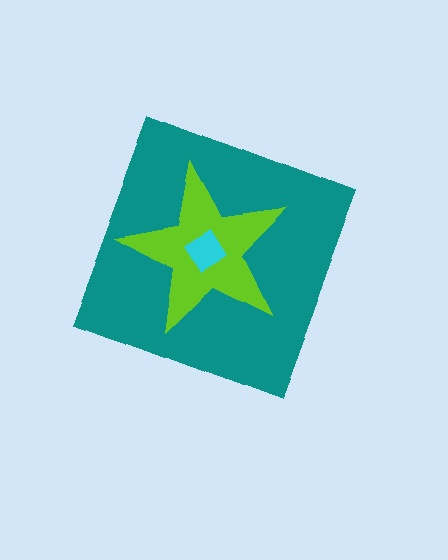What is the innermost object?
The cyan diamond.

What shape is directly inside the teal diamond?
The lime star.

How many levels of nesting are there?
3.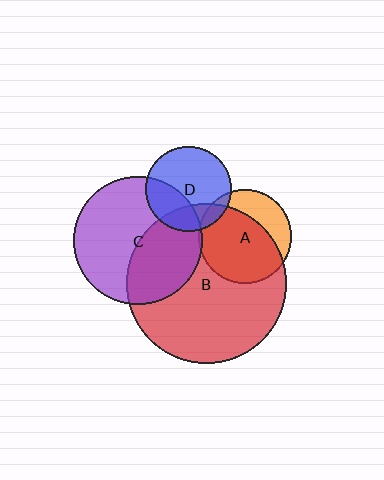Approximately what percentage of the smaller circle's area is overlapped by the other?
Approximately 10%.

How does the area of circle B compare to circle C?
Approximately 1.5 times.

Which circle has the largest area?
Circle B (red).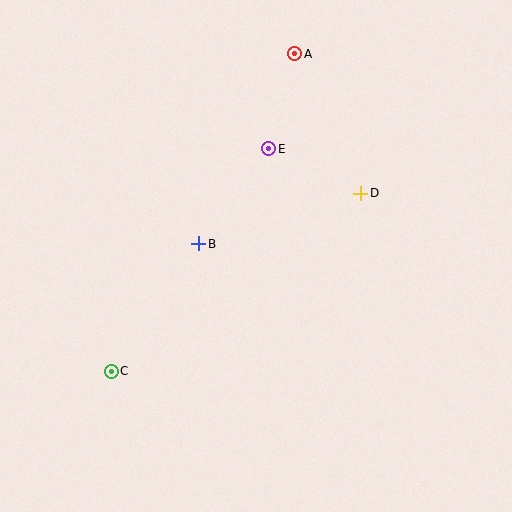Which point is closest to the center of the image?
Point B at (199, 244) is closest to the center.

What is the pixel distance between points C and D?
The distance between C and D is 306 pixels.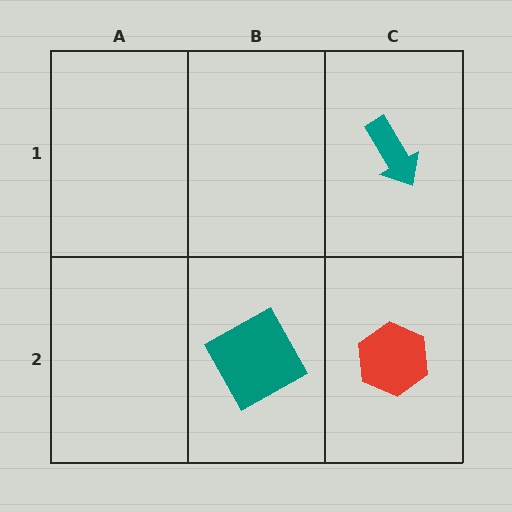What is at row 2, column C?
A red hexagon.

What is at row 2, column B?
A teal square.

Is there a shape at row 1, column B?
No, that cell is empty.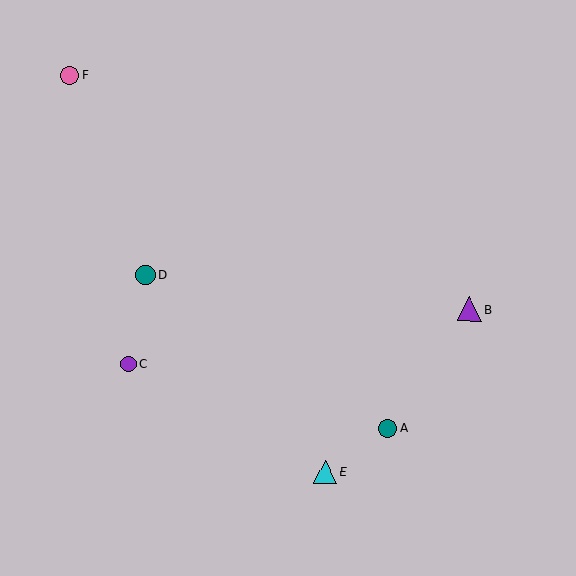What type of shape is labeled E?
Shape E is a cyan triangle.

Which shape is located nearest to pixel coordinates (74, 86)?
The pink circle (labeled F) at (69, 76) is nearest to that location.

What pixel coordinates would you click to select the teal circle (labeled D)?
Click at (145, 275) to select the teal circle D.